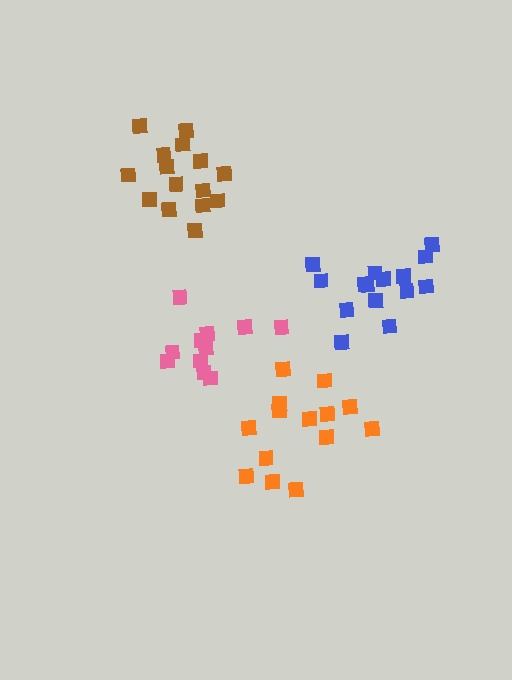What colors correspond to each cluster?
The clusters are colored: blue, orange, brown, pink.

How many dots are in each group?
Group 1: 15 dots, Group 2: 14 dots, Group 3: 15 dots, Group 4: 11 dots (55 total).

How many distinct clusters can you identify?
There are 4 distinct clusters.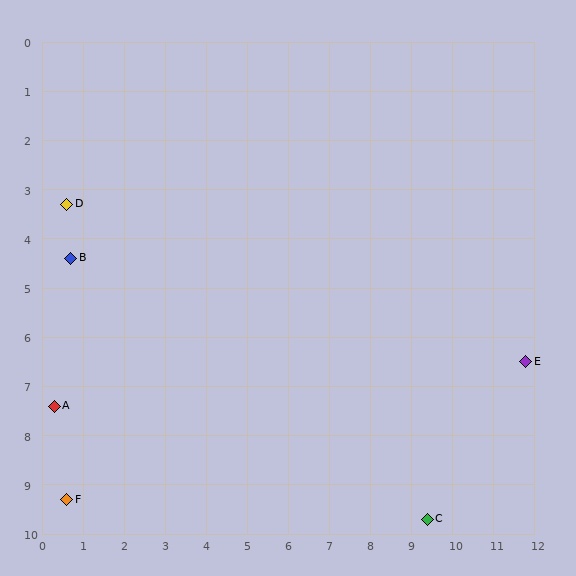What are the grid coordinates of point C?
Point C is at approximately (9.4, 9.7).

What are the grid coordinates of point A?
Point A is at approximately (0.3, 7.4).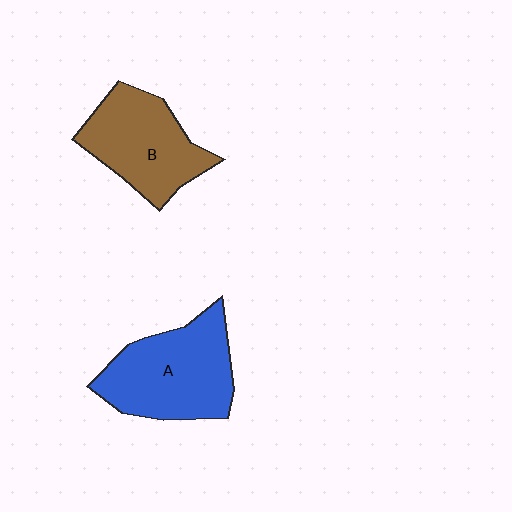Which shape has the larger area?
Shape A (blue).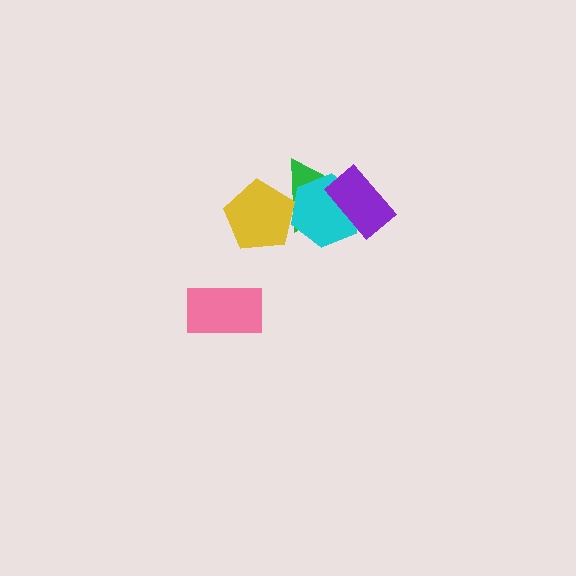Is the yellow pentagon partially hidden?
No, no other shape covers it.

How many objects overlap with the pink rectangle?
0 objects overlap with the pink rectangle.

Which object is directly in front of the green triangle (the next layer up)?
The cyan hexagon is directly in front of the green triangle.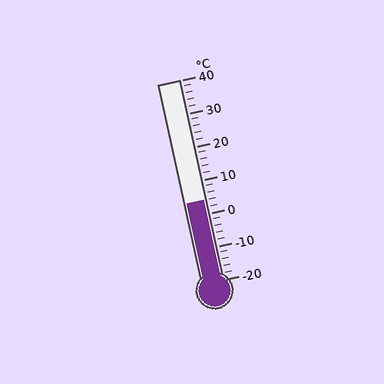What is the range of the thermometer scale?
The thermometer scale ranges from -20°C to 40°C.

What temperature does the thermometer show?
The thermometer shows approximately 4°C.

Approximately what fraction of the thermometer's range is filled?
The thermometer is filled to approximately 40% of its range.